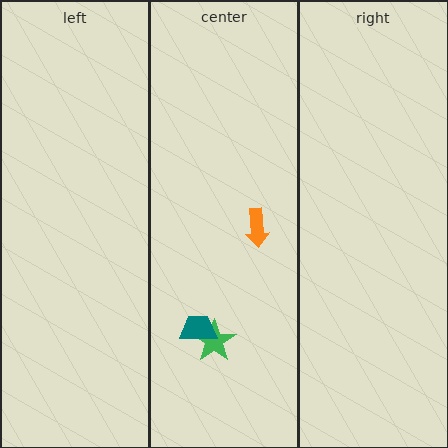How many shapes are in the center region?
3.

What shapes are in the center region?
The orange arrow, the green star, the teal trapezoid.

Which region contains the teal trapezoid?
The center region.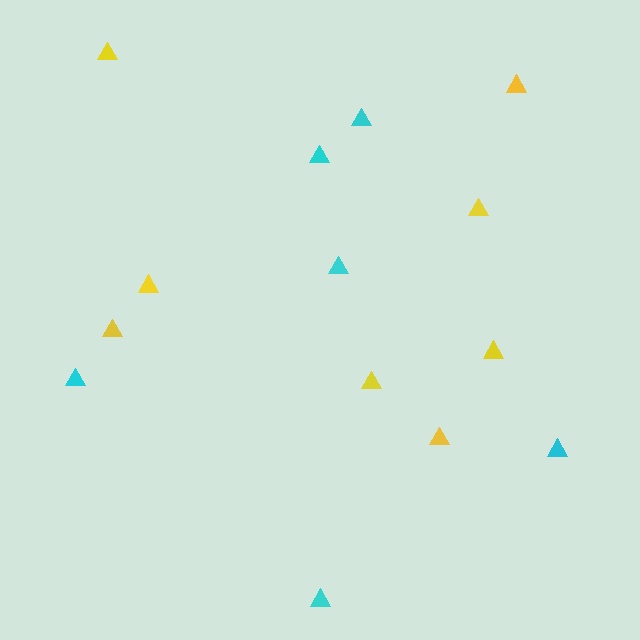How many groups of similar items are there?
There are 2 groups: one group of yellow triangles (8) and one group of cyan triangles (6).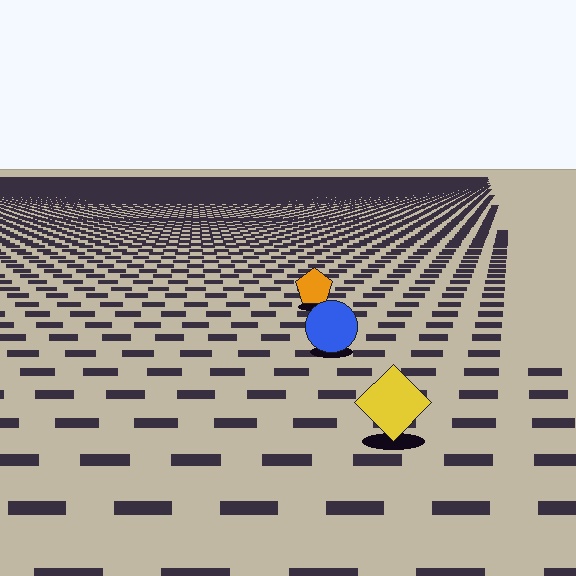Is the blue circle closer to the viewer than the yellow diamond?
No. The yellow diamond is closer — you can tell from the texture gradient: the ground texture is coarser near it.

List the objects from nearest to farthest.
From nearest to farthest: the yellow diamond, the blue circle, the orange pentagon.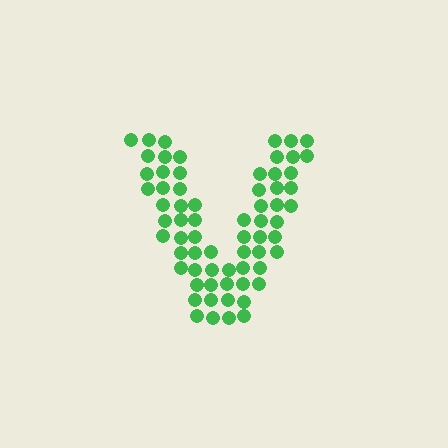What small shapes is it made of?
It is made of small circles.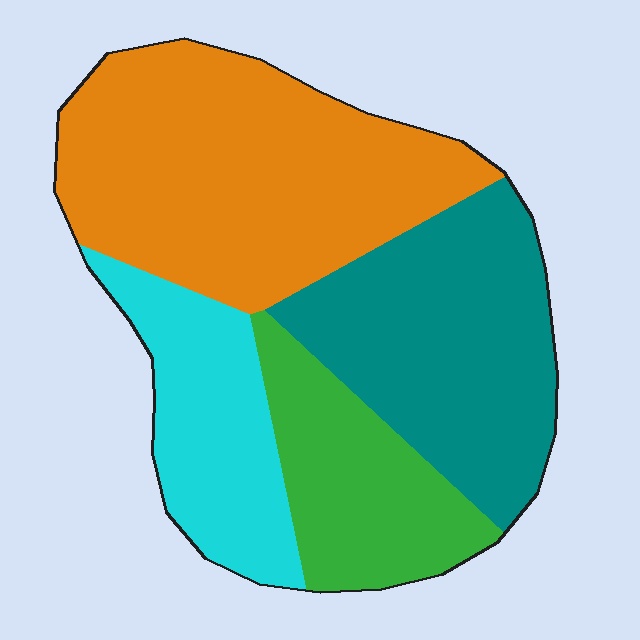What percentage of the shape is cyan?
Cyan covers 17% of the shape.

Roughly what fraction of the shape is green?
Green covers about 15% of the shape.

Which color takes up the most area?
Orange, at roughly 40%.